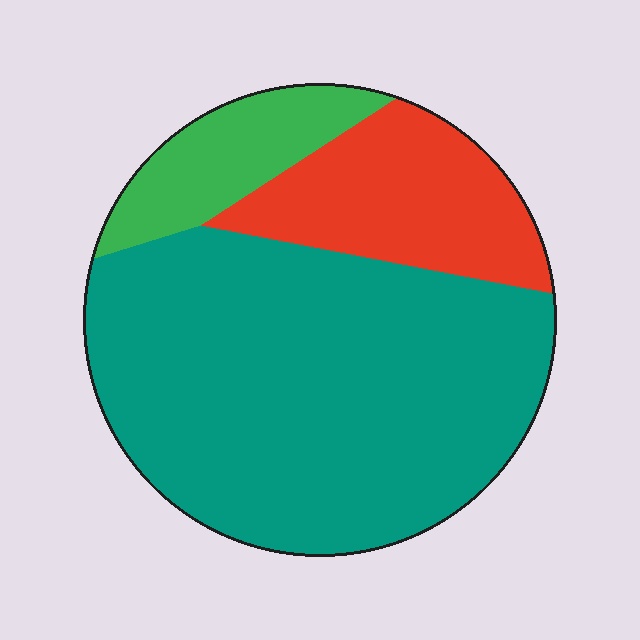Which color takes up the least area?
Green, at roughly 15%.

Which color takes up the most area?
Teal, at roughly 65%.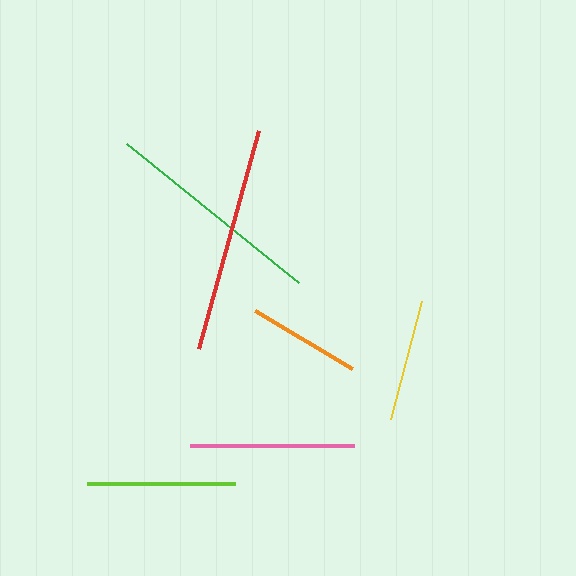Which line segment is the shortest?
The orange line is the shortest at approximately 113 pixels.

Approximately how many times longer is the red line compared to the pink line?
The red line is approximately 1.4 times the length of the pink line.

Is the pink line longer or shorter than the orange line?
The pink line is longer than the orange line.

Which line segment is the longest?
The red line is the longest at approximately 226 pixels.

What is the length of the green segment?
The green segment is approximately 221 pixels long.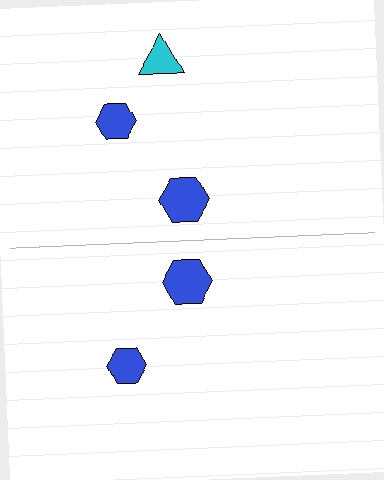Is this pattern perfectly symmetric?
No, the pattern is not perfectly symmetric. A cyan triangle is missing from the bottom side.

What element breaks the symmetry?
A cyan triangle is missing from the bottom side.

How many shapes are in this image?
There are 5 shapes in this image.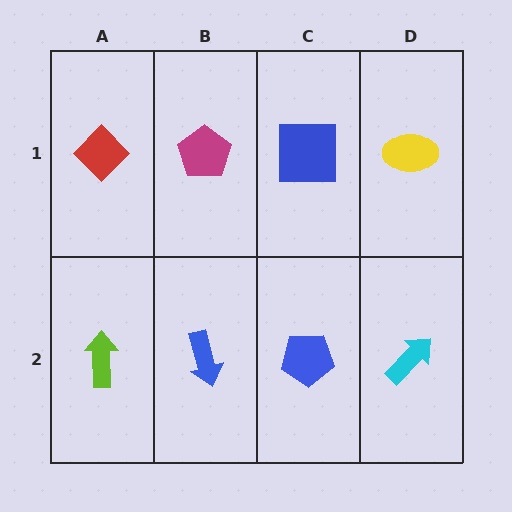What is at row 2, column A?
A lime arrow.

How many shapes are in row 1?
4 shapes.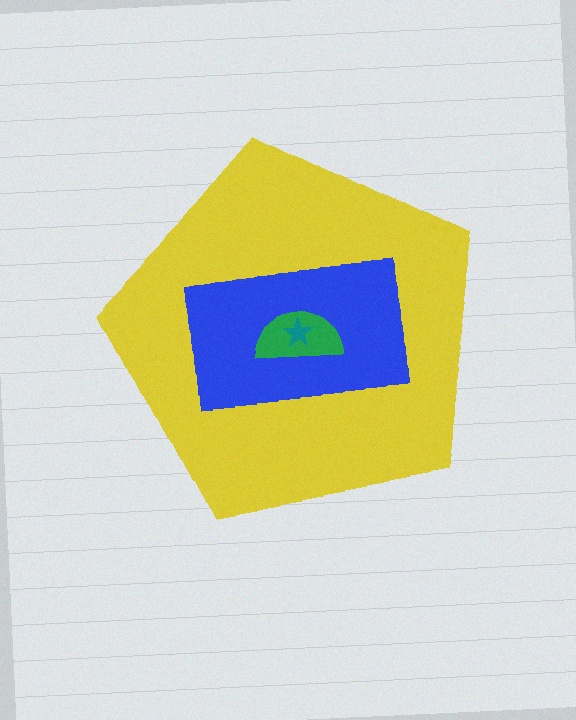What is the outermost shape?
The yellow pentagon.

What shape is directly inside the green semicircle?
The teal star.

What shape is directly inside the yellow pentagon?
The blue rectangle.